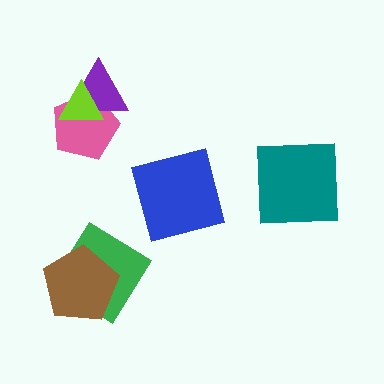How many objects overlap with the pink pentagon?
2 objects overlap with the pink pentagon.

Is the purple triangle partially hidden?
Yes, it is partially covered by another shape.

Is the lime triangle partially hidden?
No, no other shape covers it.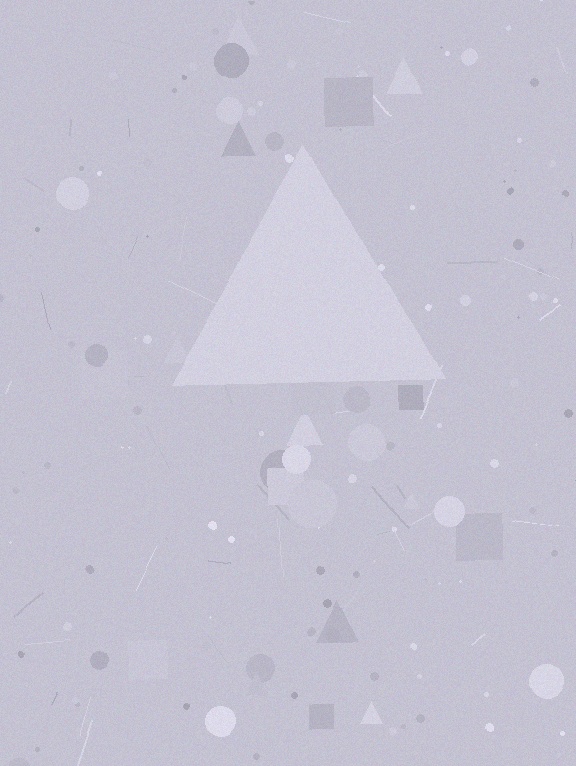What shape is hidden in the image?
A triangle is hidden in the image.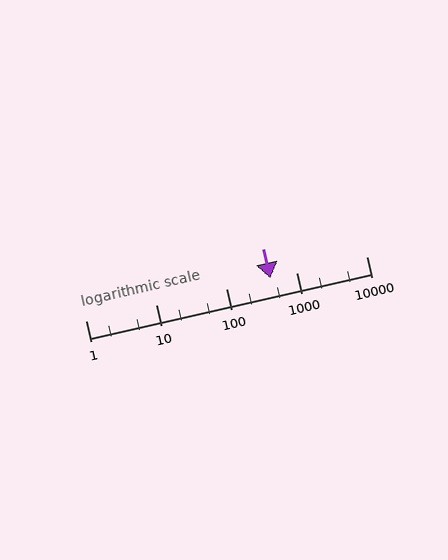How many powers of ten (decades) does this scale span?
The scale spans 4 decades, from 1 to 10000.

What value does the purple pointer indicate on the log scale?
The pointer indicates approximately 430.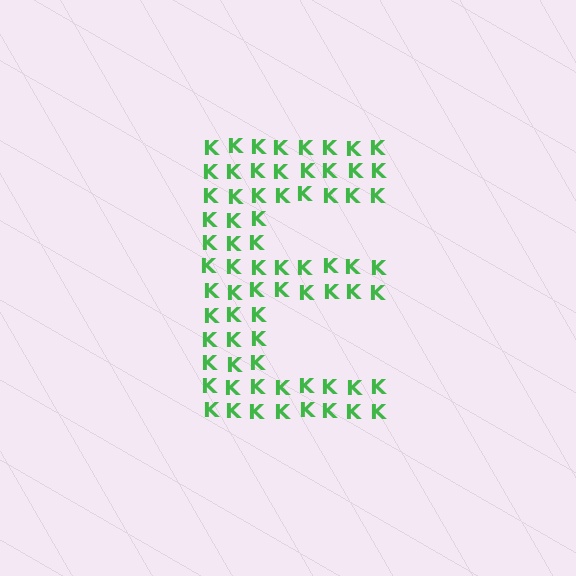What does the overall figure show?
The overall figure shows the letter E.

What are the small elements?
The small elements are letter K's.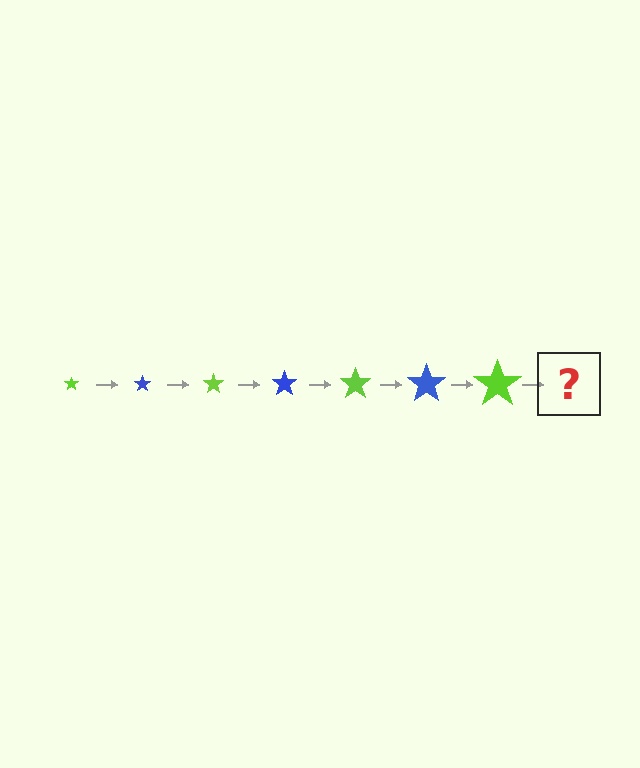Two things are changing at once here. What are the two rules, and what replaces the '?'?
The two rules are that the star grows larger each step and the color cycles through lime and blue. The '?' should be a blue star, larger than the previous one.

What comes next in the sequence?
The next element should be a blue star, larger than the previous one.